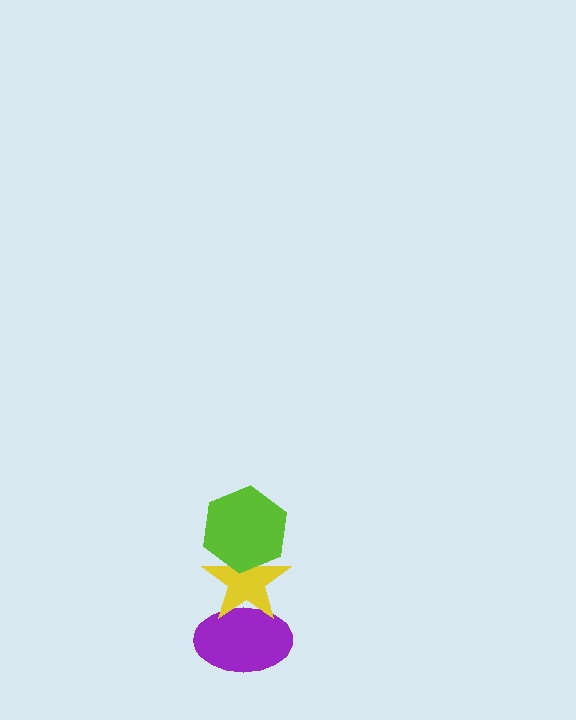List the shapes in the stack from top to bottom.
From top to bottom: the lime hexagon, the yellow star, the purple ellipse.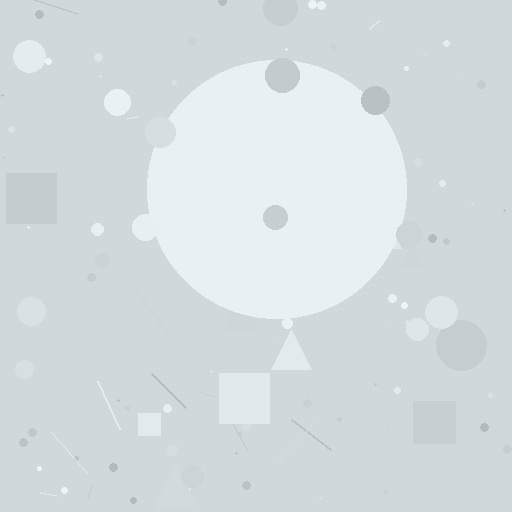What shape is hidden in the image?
A circle is hidden in the image.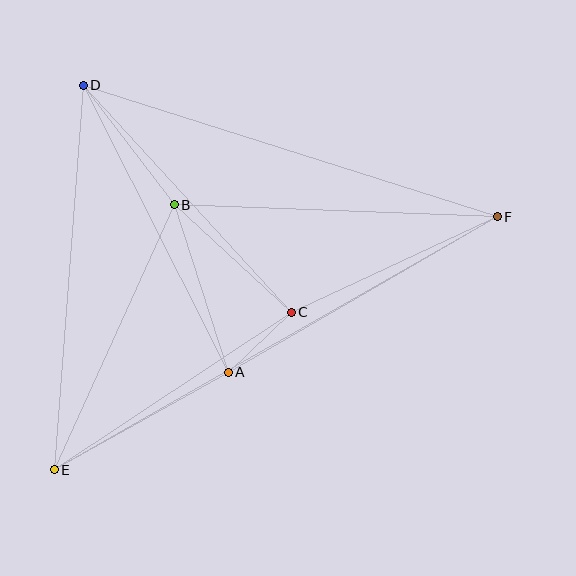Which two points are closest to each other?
Points A and C are closest to each other.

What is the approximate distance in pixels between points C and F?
The distance between C and F is approximately 227 pixels.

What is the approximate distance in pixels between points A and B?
The distance between A and B is approximately 176 pixels.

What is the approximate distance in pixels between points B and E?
The distance between B and E is approximately 291 pixels.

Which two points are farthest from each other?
Points E and F are farthest from each other.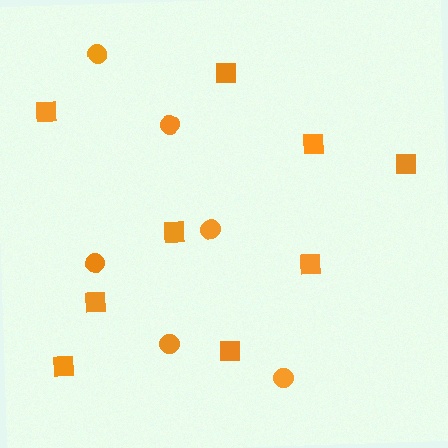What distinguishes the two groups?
There are 2 groups: one group of circles (6) and one group of squares (9).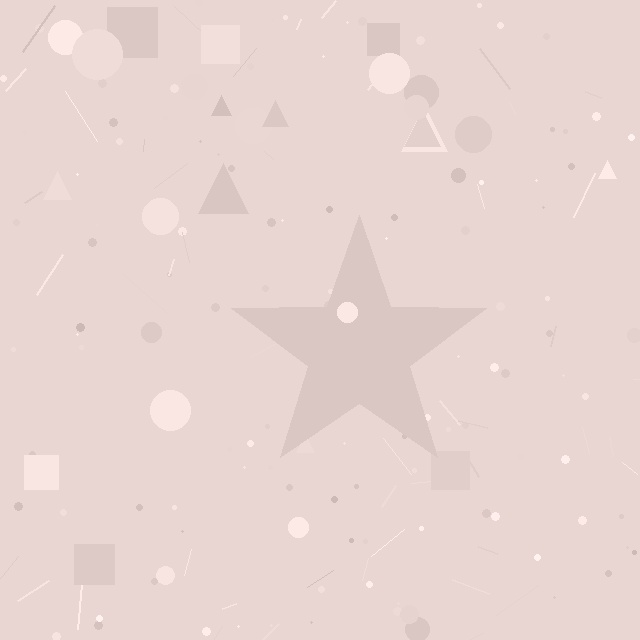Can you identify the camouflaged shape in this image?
The camouflaged shape is a star.